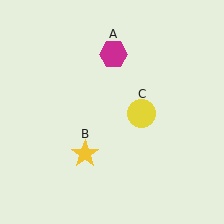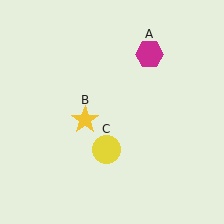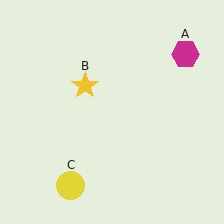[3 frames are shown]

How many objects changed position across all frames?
3 objects changed position: magenta hexagon (object A), yellow star (object B), yellow circle (object C).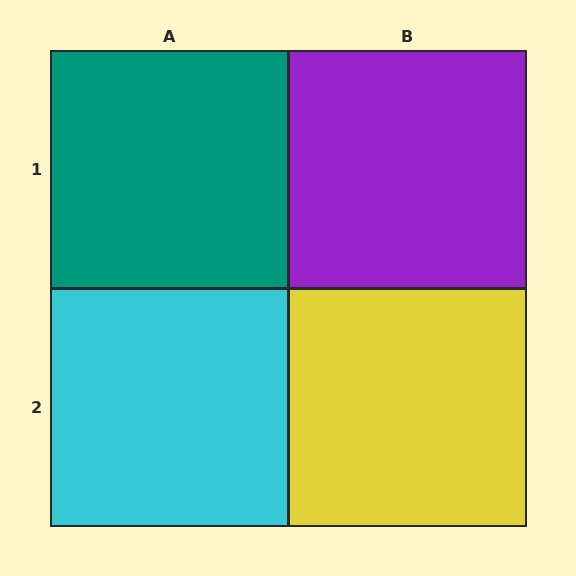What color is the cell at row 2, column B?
Yellow.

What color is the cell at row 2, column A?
Cyan.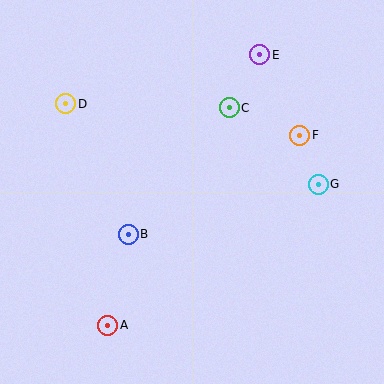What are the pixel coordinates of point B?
Point B is at (128, 234).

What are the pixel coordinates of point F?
Point F is at (300, 135).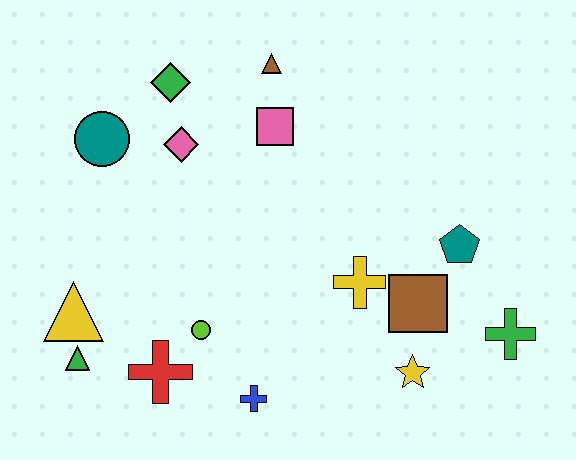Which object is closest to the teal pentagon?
The brown square is closest to the teal pentagon.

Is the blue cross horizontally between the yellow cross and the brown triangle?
No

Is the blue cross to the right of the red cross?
Yes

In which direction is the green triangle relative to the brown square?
The green triangle is to the left of the brown square.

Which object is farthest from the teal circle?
The green cross is farthest from the teal circle.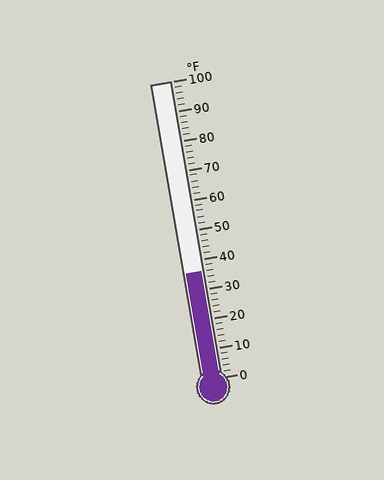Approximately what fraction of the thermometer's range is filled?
The thermometer is filled to approximately 35% of its range.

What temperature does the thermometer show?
The thermometer shows approximately 36°F.